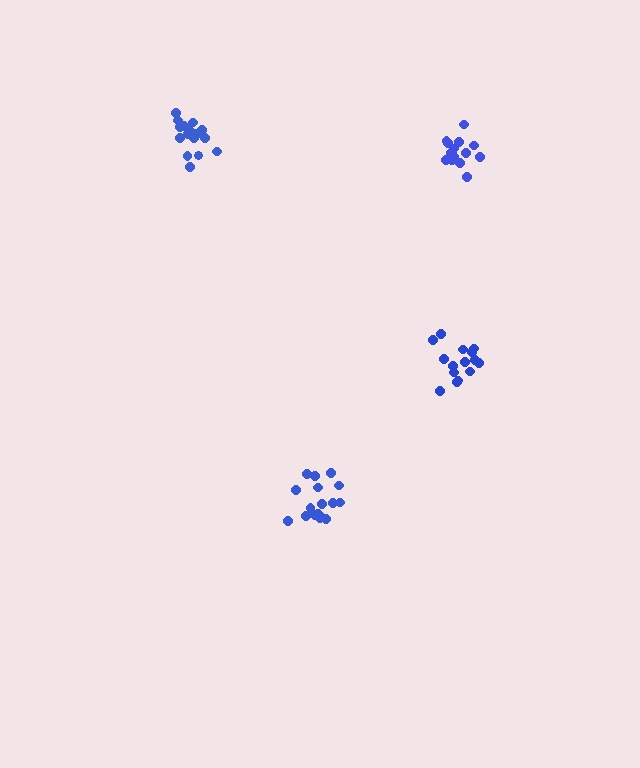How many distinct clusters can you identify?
There are 4 distinct clusters.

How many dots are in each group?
Group 1: 18 dots, Group 2: 16 dots, Group 3: 18 dots, Group 4: 16 dots (68 total).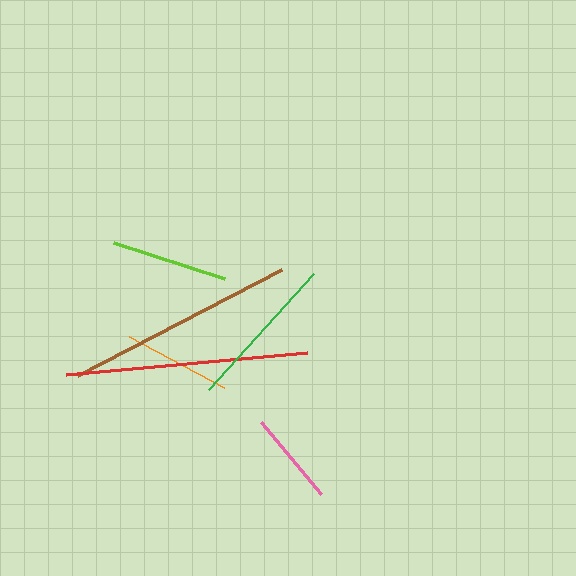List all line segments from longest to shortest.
From longest to shortest: red, brown, green, lime, orange, pink.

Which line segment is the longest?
The red line is the longest at approximately 242 pixels.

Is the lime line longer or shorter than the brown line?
The brown line is longer than the lime line.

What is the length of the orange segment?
The orange segment is approximately 108 pixels long.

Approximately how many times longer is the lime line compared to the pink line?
The lime line is approximately 1.2 times the length of the pink line.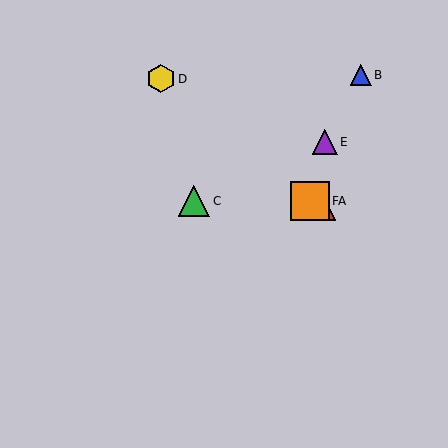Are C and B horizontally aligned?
No, C is at y≈201 and B is at y≈75.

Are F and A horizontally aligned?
Yes, both are at y≈201.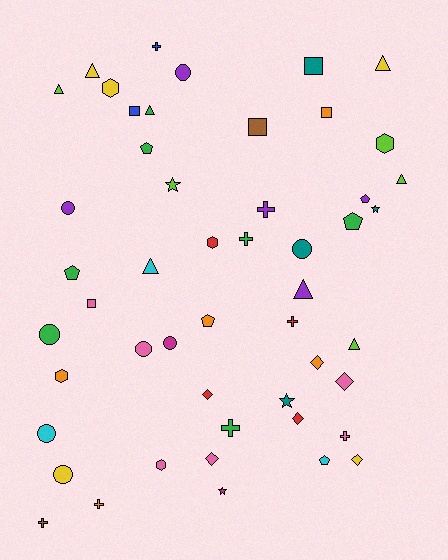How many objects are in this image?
There are 50 objects.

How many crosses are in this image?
There are 8 crosses.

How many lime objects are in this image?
There are 5 lime objects.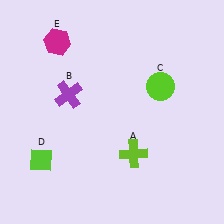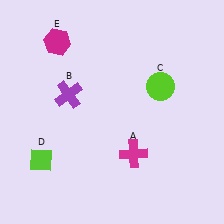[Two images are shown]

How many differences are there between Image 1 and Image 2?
There is 1 difference between the two images.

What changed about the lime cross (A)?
In Image 1, A is lime. In Image 2, it changed to magenta.